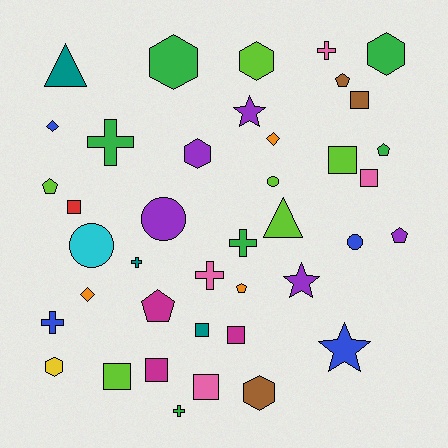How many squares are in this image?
There are 9 squares.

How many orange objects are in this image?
There are 3 orange objects.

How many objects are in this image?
There are 40 objects.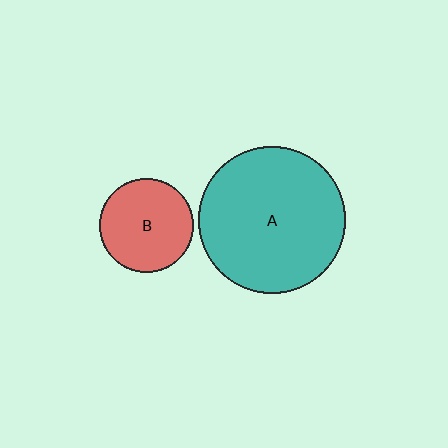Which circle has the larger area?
Circle A (teal).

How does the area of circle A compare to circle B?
Approximately 2.4 times.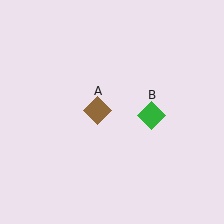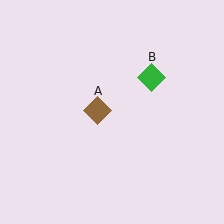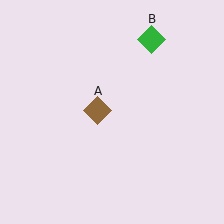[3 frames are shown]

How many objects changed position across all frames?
1 object changed position: green diamond (object B).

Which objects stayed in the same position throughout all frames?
Brown diamond (object A) remained stationary.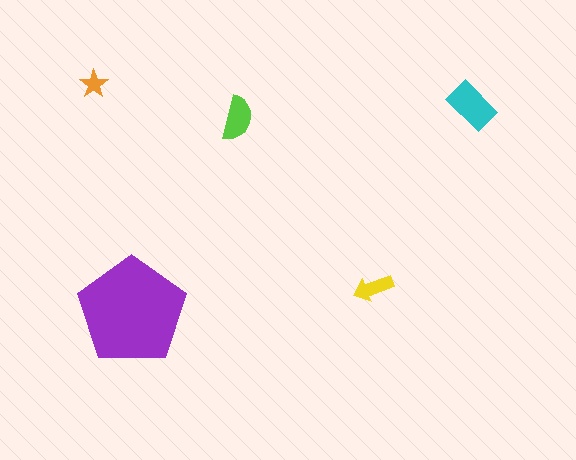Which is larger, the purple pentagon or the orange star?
The purple pentagon.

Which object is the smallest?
The orange star.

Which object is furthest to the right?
The cyan rectangle is rightmost.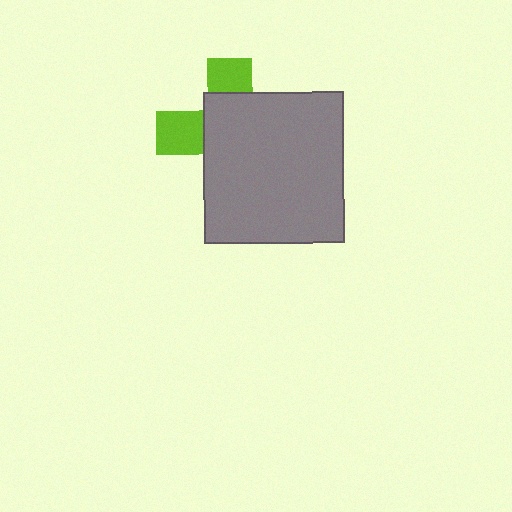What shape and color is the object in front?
The object in front is a gray rectangle.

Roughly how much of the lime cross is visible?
A small part of it is visible (roughly 32%).